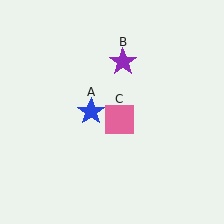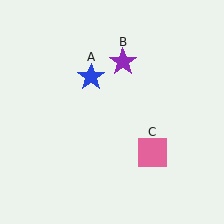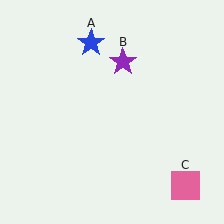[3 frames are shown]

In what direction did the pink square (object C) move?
The pink square (object C) moved down and to the right.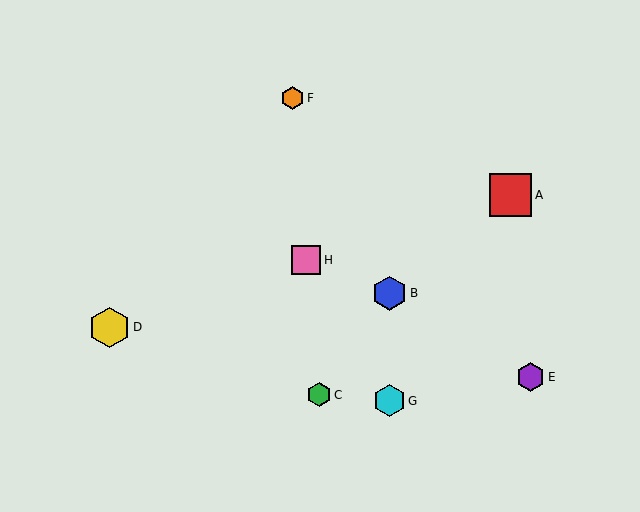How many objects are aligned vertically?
2 objects (B, G) are aligned vertically.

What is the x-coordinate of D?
Object D is at x≈110.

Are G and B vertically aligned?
Yes, both are at x≈389.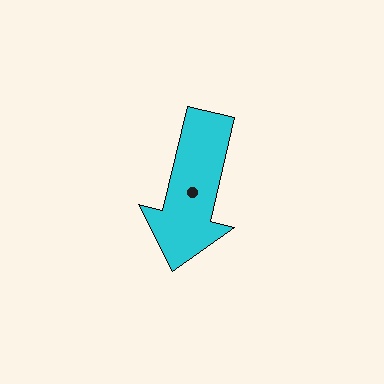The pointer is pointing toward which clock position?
Roughly 6 o'clock.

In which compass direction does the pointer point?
South.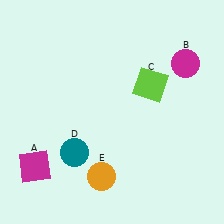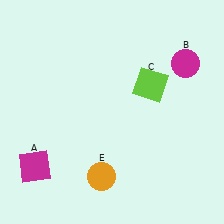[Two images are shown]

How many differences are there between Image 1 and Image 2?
There is 1 difference between the two images.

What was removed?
The teal circle (D) was removed in Image 2.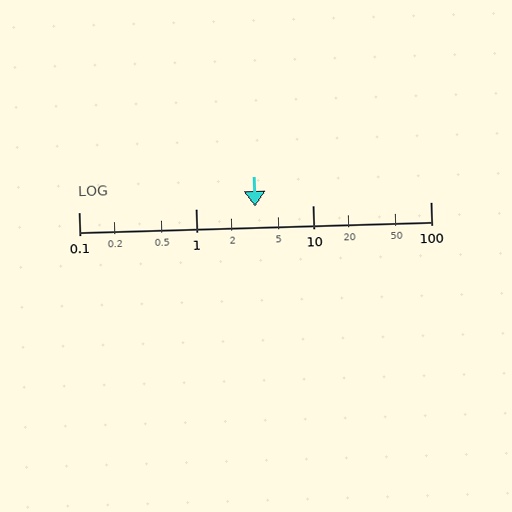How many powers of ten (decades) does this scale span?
The scale spans 3 decades, from 0.1 to 100.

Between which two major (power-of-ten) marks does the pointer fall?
The pointer is between 1 and 10.